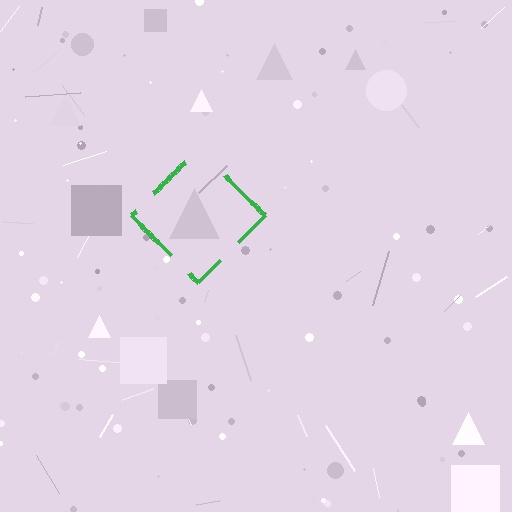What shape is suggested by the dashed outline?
The dashed outline suggests a diamond.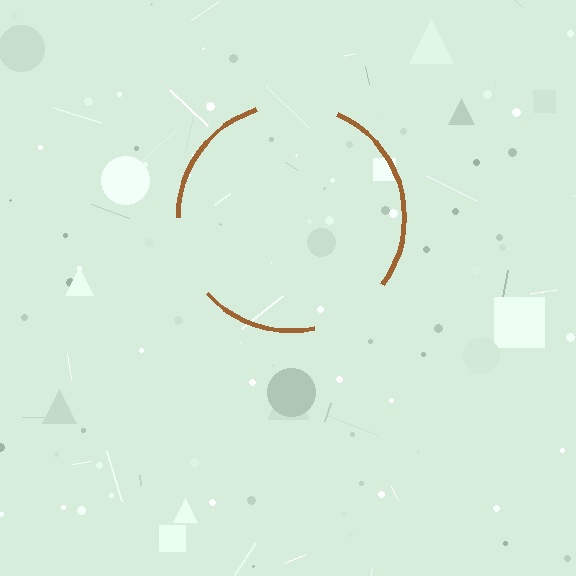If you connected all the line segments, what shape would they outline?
They would outline a circle.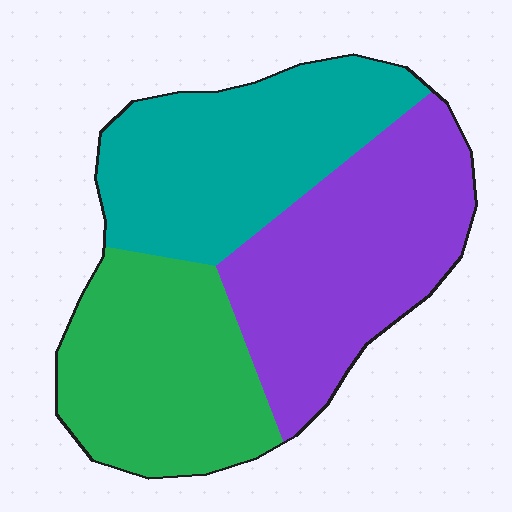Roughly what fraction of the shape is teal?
Teal covers 33% of the shape.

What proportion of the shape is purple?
Purple covers 36% of the shape.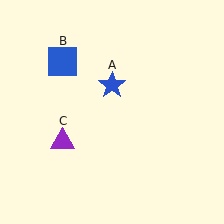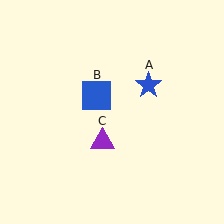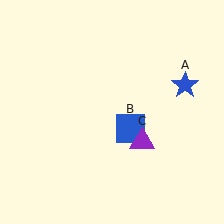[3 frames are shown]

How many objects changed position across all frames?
3 objects changed position: blue star (object A), blue square (object B), purple triangle (object C).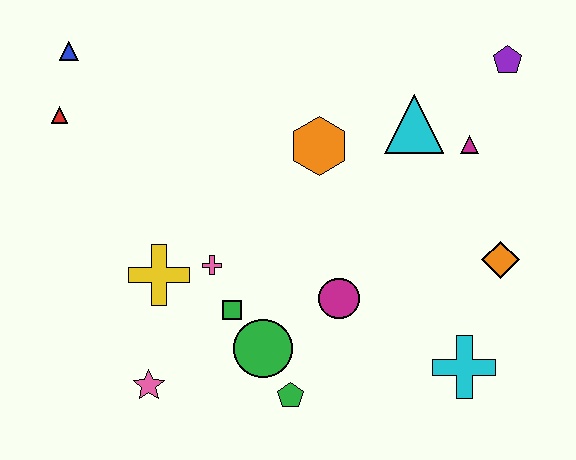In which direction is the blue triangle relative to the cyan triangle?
The blue triangle is to the left of the cyan triangle.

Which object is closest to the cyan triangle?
The magenta triangle is closest to the cyan triangle.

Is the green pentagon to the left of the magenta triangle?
Yes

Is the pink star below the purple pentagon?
Yes